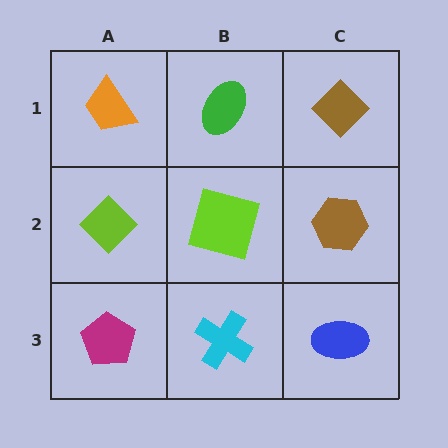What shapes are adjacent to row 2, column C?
A brown diamond (row 1, column C), a blue ellipse (row 3, column C), a lime square (row 2, column B).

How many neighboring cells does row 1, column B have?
3.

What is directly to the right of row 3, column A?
A cyan cross.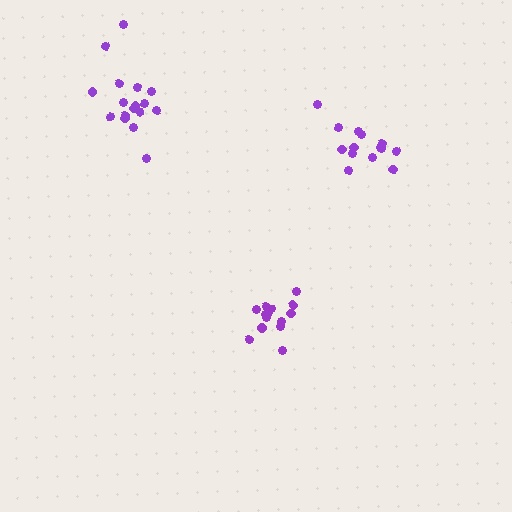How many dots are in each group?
Group 1: 17 dots, Group 2: 14 dots, Group 3: 14 dots (45 total).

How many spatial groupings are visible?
There are 3 spatial groupings.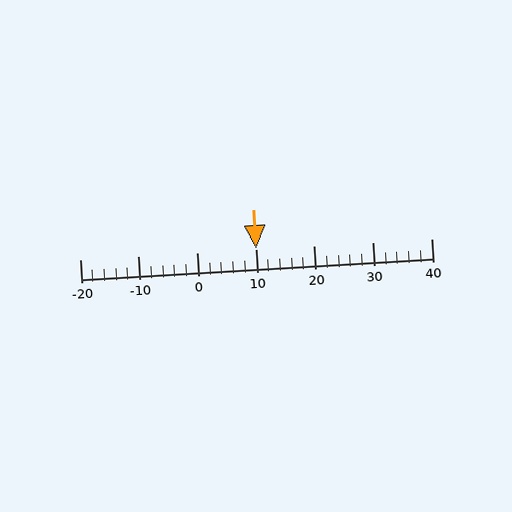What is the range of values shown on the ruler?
The ruler shows values from -20 to 40.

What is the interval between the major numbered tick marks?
The major tick marks are spaced 10 units apart.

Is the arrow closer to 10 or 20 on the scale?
The arrow is closer to 10.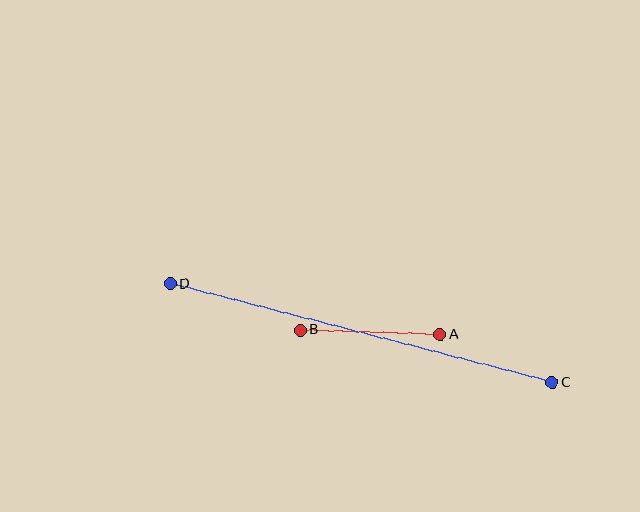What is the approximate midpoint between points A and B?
The midpoint is at approximately (370, 332) pixels.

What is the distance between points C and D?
The distance is approximately 395 pixels.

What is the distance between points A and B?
The distance is approximately 140 pixels.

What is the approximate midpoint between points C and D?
The midpoint is at approximately (361, 333) pixels.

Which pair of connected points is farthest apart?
Points C and D are farthest apart.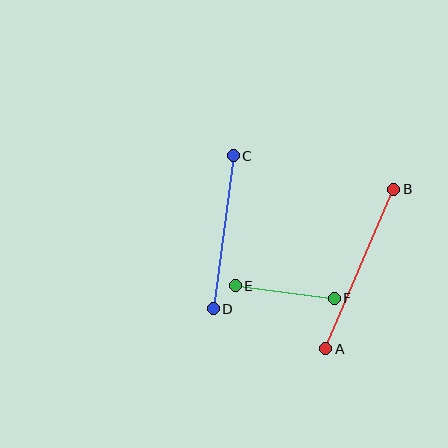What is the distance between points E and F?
The distance is approximately 100 pixels.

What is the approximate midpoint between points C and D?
The midpoint is at approximately (223, 232) pixels.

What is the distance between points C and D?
The distance is approximately 154 pixels.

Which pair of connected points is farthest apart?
Points A and B are farthest apart.